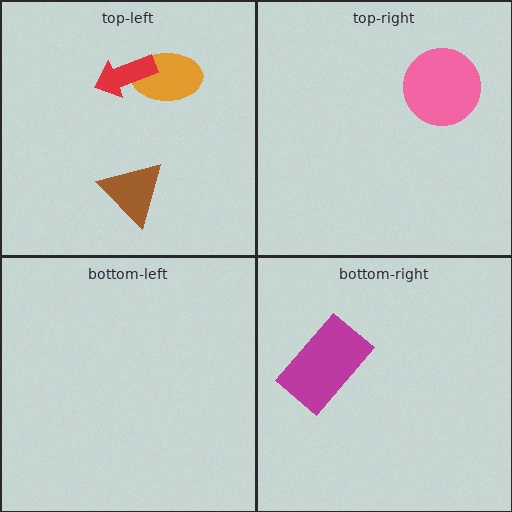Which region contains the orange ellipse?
The top-left region.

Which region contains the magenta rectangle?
The bottom-right region.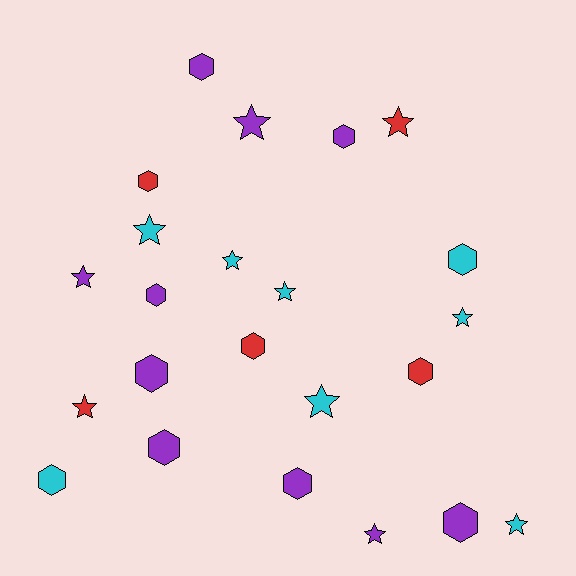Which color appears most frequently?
Purple, with 10 objects.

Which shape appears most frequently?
Hexagon, with 12 objects.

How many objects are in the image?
There are 23 objects.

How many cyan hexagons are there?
There are 2 cyan hexagons.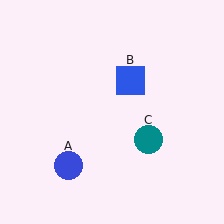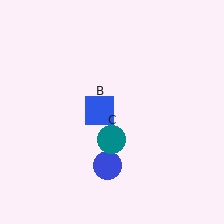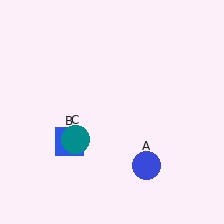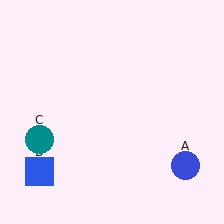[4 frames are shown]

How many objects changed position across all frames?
3 objects changed position: blue circle (object A), blue square (object B), teal circle (object C).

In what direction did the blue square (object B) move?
The blue square (object B) moved down and to the left.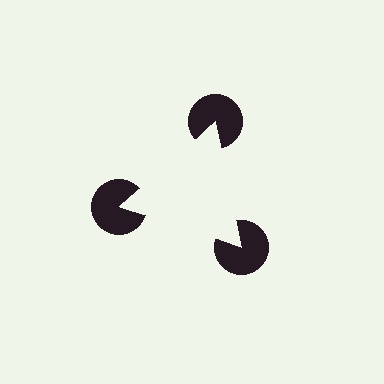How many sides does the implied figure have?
3 sides.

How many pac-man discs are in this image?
There are 3 — one at each vertex of the illusory triangle.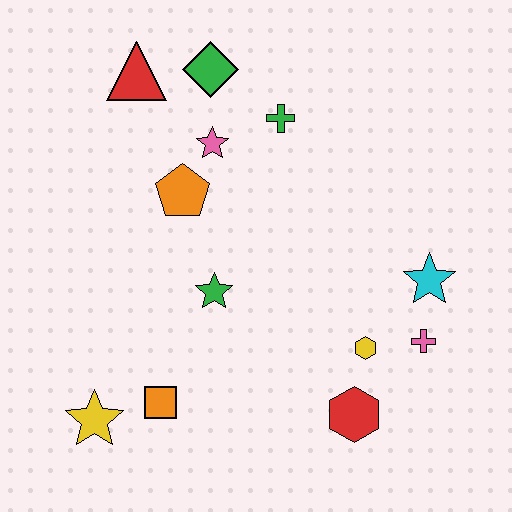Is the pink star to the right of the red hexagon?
No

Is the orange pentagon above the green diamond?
No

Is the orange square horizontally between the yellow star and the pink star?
Yes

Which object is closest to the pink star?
The orange pentagon is closest to the pink star.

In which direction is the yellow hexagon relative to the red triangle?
The yellow hexagon is below the red triangle.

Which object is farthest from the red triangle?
The red hexagon is farthest from the red triangle.